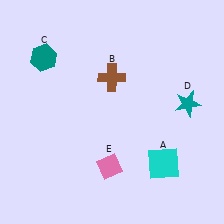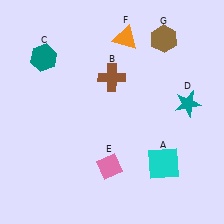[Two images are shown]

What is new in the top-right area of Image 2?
An orange triangle (F) was added in the top-right area of Image 2.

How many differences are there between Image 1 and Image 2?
There are 2 differences between the two images.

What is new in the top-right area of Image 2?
A brown hexagon (G) was added in the top-right area of Image 2.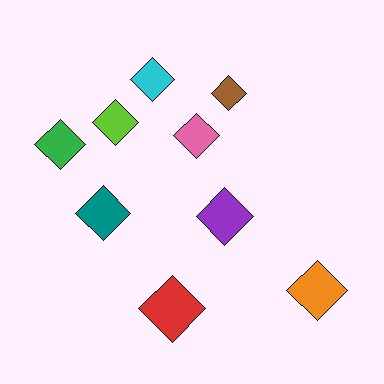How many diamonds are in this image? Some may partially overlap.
There are 9 diamonds.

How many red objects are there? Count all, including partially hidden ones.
There is 1 red object.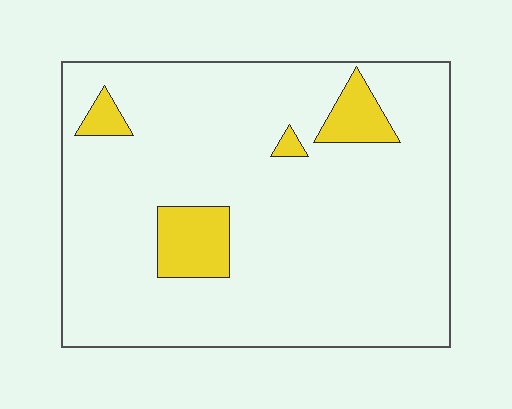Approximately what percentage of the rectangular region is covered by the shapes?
Approximately 10%.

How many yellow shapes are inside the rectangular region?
4.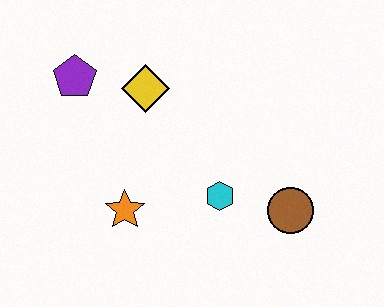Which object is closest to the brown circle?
The cyan hexagon is closest to the brown circle.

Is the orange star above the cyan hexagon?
No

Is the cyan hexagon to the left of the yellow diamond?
No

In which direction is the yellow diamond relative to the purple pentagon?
The yellow diamond is to the right of the purple pentagon.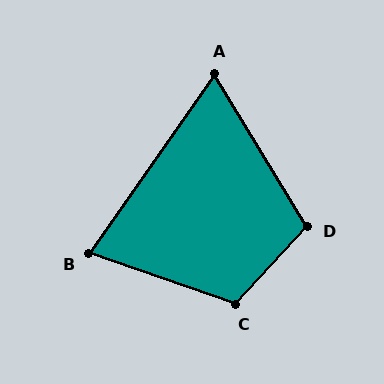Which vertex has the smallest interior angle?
A, at approximately 66 degrees.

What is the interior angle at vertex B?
Approximately 74 degrees (acute).